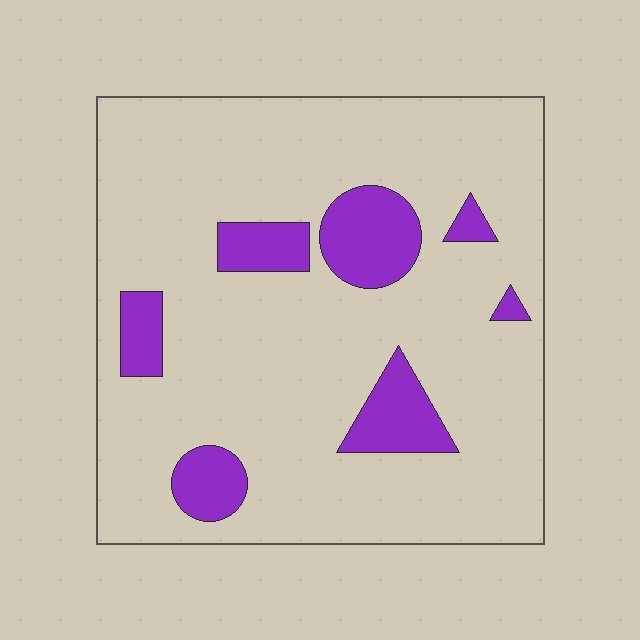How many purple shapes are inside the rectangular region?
7.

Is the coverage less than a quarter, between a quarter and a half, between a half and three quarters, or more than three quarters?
Less than a quarter.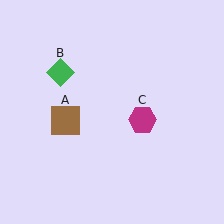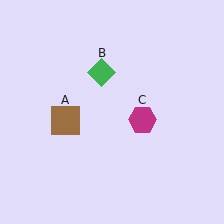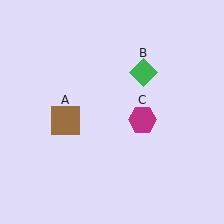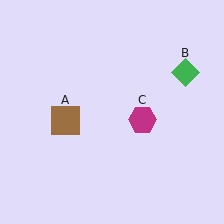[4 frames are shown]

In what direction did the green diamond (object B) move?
The green diamond (object B) moved right.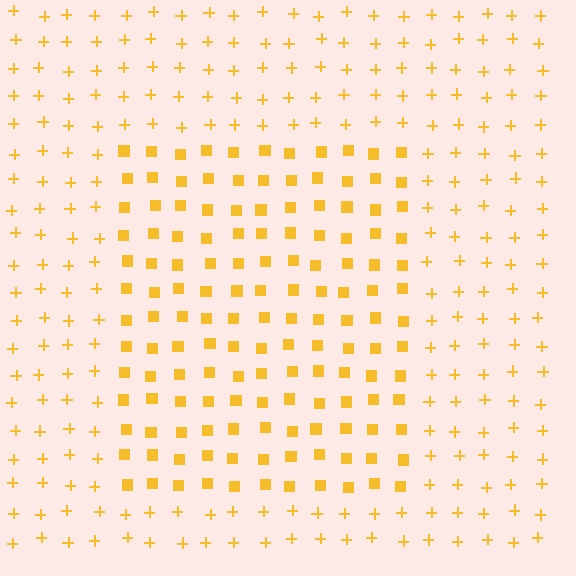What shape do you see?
I see a rectangle.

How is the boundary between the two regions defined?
The boundary is defined by a change in element shape: squares inside vs. plus signs outside. All elements share the same color and spacing.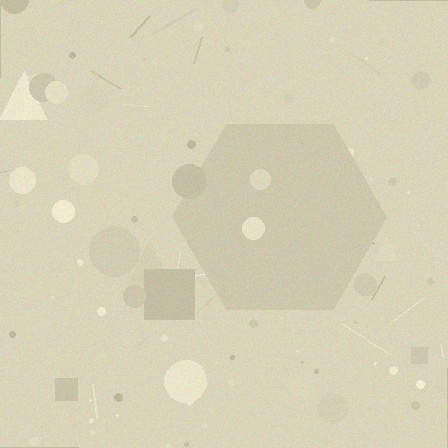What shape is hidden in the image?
A hexagon is hidden in the image.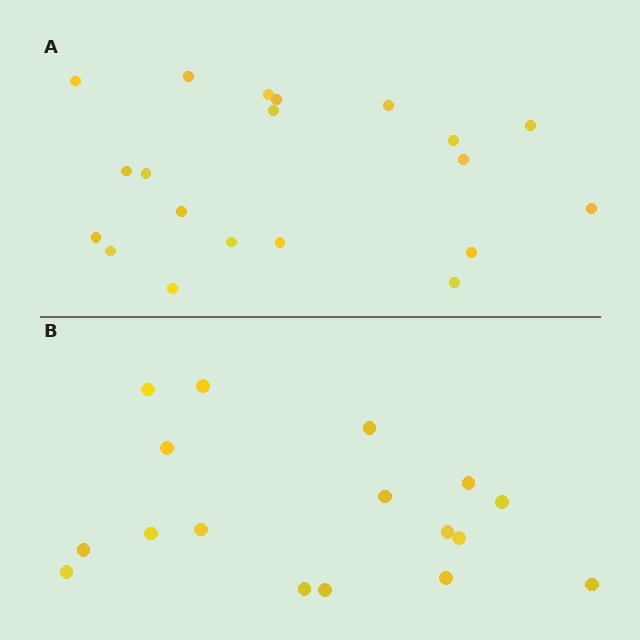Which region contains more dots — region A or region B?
Region A (the top region) has more dots.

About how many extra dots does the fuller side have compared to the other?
Region A has just a few more — roughly 2 or 3 more dots than region B.